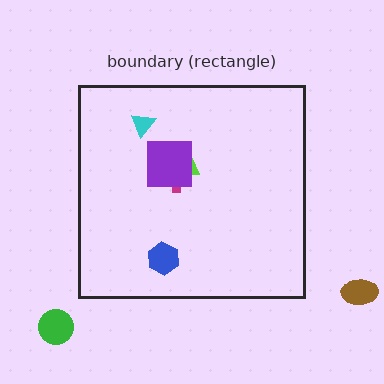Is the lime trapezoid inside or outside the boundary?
Inside.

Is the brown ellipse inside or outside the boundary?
Outside.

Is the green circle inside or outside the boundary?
Outside.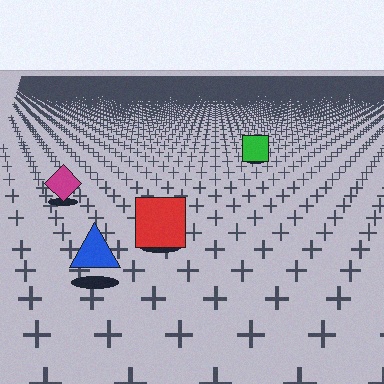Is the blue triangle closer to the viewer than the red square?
Yes. The blue triangle is closer — you can tell from the texture gradient: the ground texture is coarser near it.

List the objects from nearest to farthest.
From nearest to farthest: the blue triangle, the red square, the magenta diamond, the green square.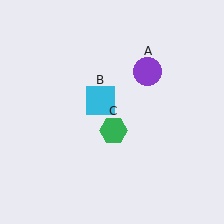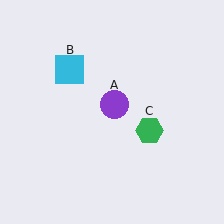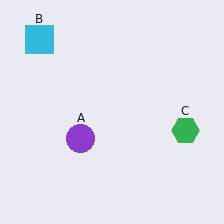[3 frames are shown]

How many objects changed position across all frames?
3 objects changed position: purple circle (object A), cyan square (object B), green hexagon (object C).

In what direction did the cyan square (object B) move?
The cyan square (object B) moved up and to the left.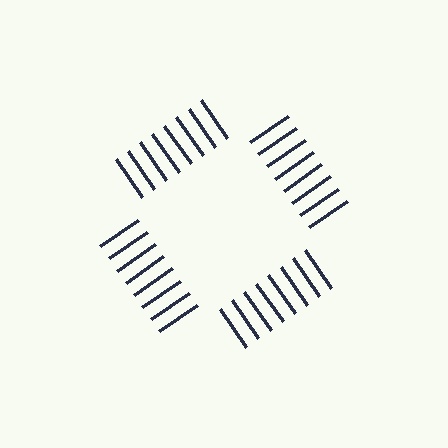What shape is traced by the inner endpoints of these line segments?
An illusory square — the line segments terminate on its edges but no continuous stroke is drawn.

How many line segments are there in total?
32 — 8 along each of the 4 edges.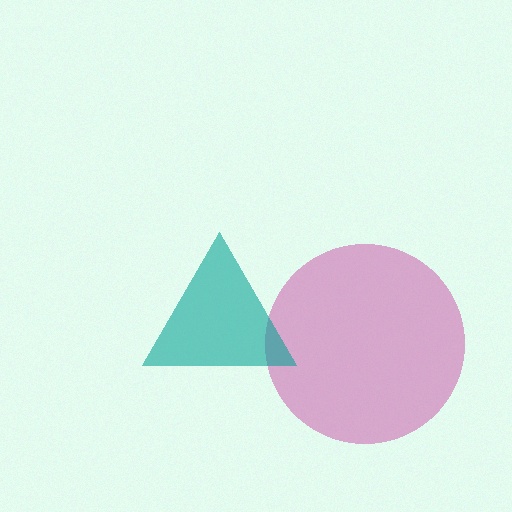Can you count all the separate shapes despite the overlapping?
Yes, there are 2 separate shapes.